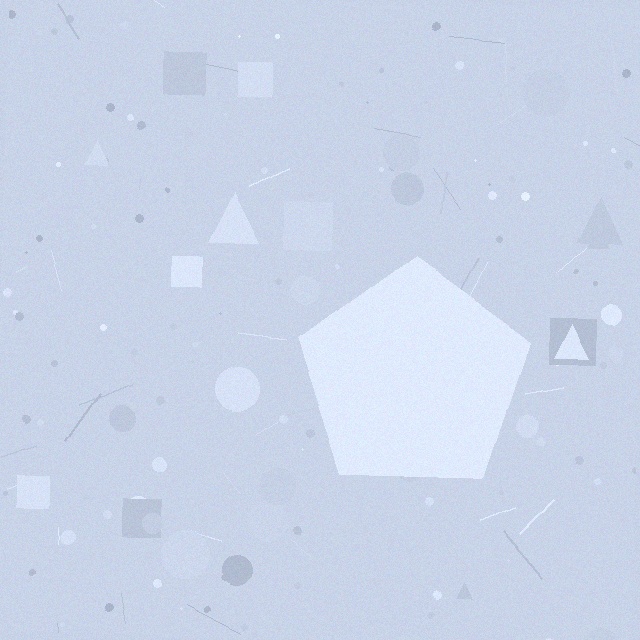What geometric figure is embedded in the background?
A pentagon is embedded in the background.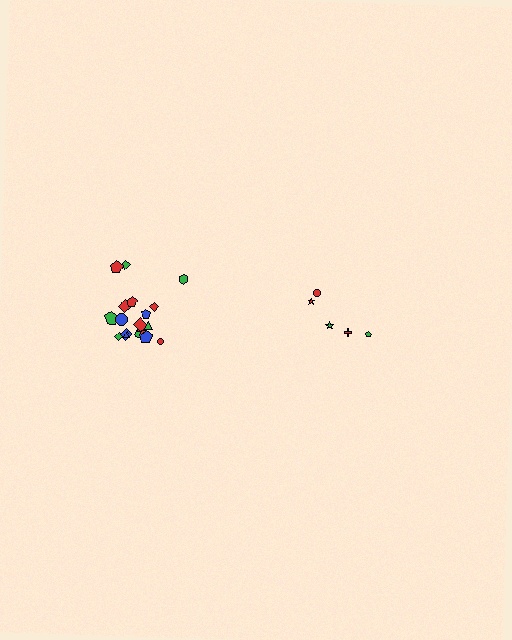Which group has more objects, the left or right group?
The left group.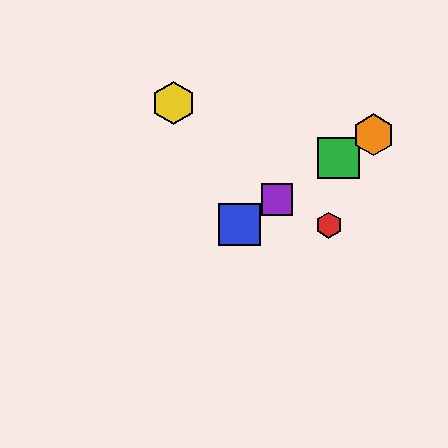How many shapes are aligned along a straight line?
4 shapes (the blue square, the green square, the purple square, the orange hexagon) are aligned along a straight line.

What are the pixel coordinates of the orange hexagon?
The orange hexagon is at (374, 135).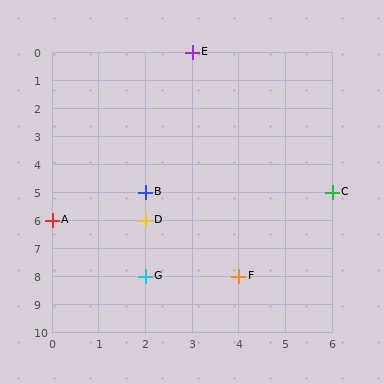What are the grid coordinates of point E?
Point E is at grid coordinates (3, 0).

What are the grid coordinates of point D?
Point D is at grid coordinates (2, 6).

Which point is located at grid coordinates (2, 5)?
Point B is at (2, 5).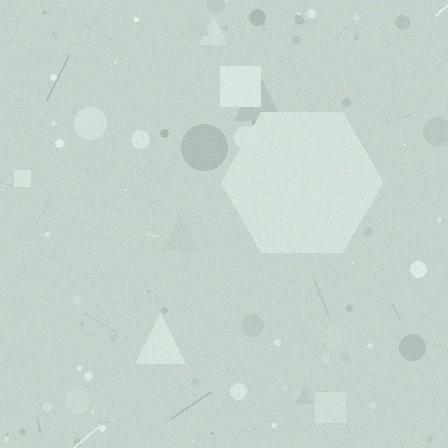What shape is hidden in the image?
A hexagon is hidden in the image.